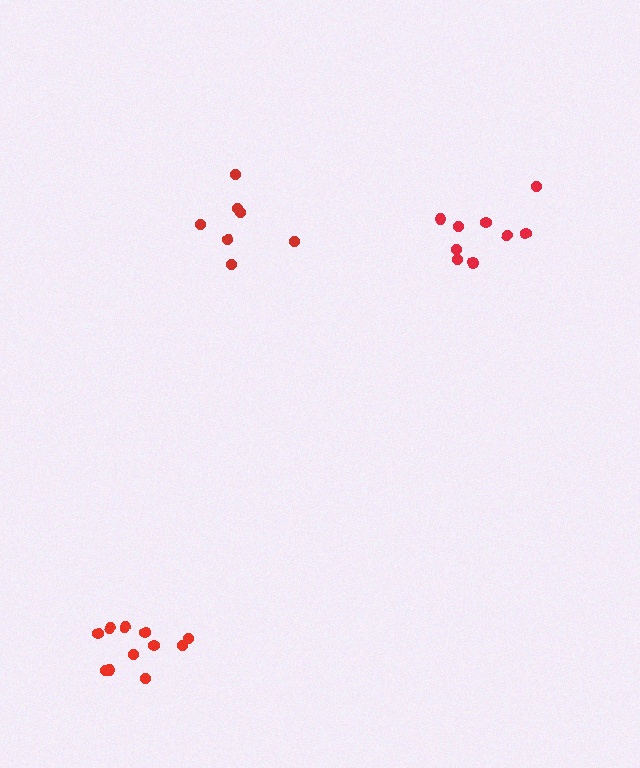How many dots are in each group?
Group 1: 11 dots, Group 2: 7 dots, Group 3: 9 dots (27 total).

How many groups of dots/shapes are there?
There are 3 groups.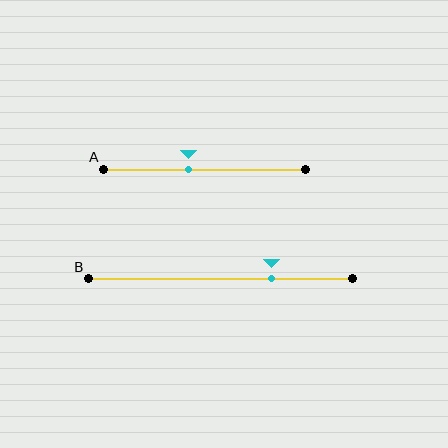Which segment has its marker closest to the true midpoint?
Segment A has its marker closest to the true midpoint.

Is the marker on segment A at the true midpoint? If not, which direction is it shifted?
No, the marker on segment A is shifted to the left by about 8% of the segment length.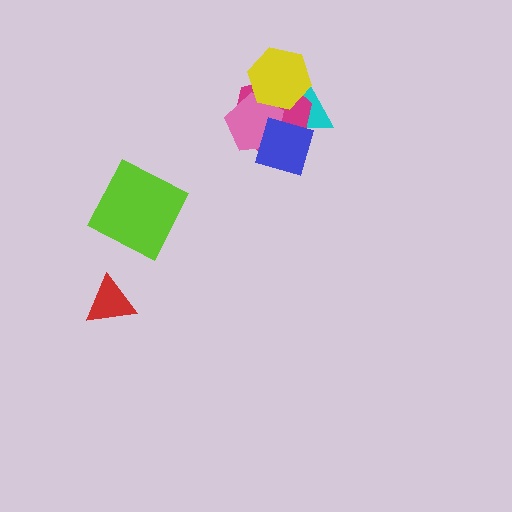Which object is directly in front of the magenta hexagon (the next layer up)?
The pink pentagon is directly in front of the magenta hexagon.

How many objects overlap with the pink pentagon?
4 objects overlap with the pink pentagon.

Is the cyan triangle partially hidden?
Yes, it is partially covered by another shape.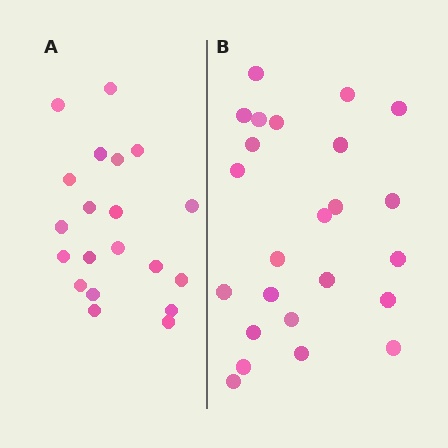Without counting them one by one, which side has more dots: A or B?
Region B (the right region) has more dots.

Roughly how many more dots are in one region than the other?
Region B has about 4 more dots than region A.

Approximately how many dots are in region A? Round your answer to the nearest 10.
About 20 dots.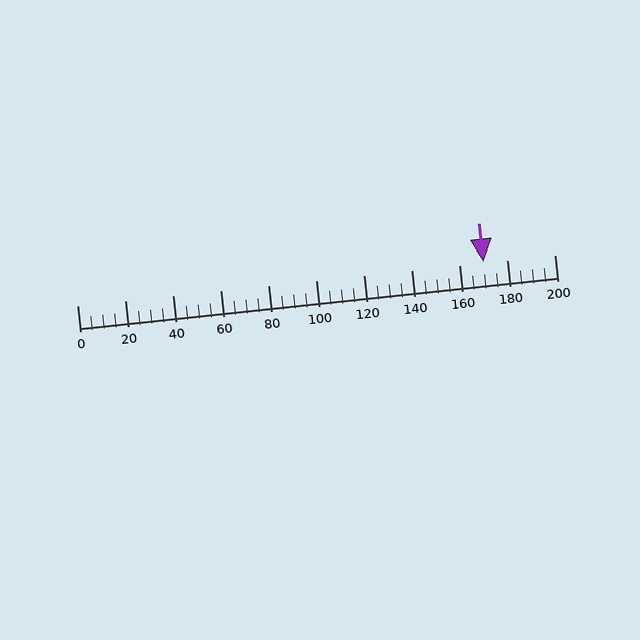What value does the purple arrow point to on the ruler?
The purple arrow points to approximately 170.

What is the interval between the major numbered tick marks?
The major tick marks are spaced 20 units apart.